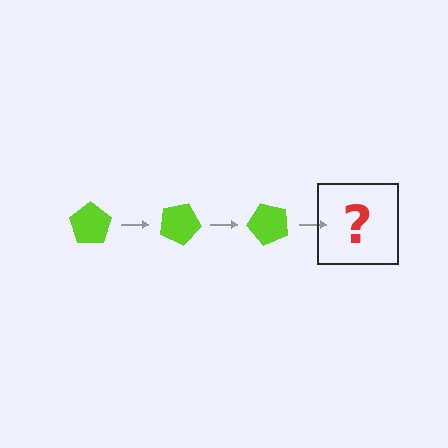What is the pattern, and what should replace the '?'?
The pattern is that the pentagon rotates 25 degrees each step. The '?' should be a lime pentagon rotated 75 degrees.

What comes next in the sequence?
The next element should be a lime pentagon rotated 75 degrees.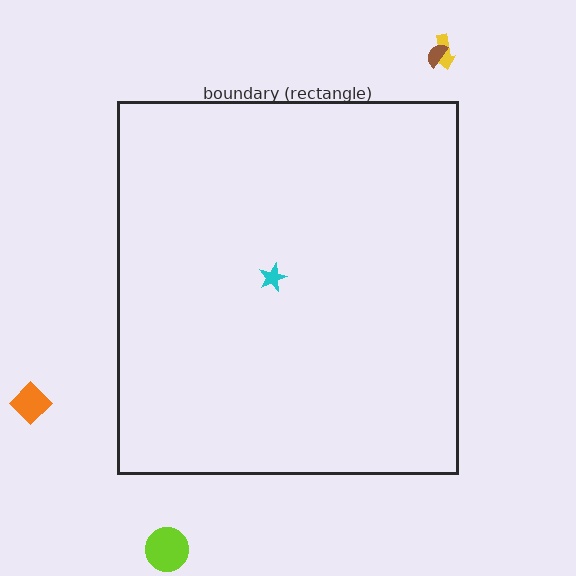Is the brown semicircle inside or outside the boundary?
Outside.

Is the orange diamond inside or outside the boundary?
Outside.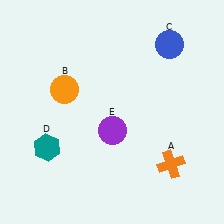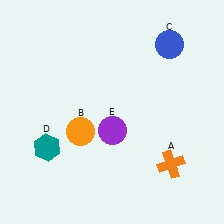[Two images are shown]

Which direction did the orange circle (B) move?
The orange circle (B) moved down.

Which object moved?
The orange circle (B) moved down.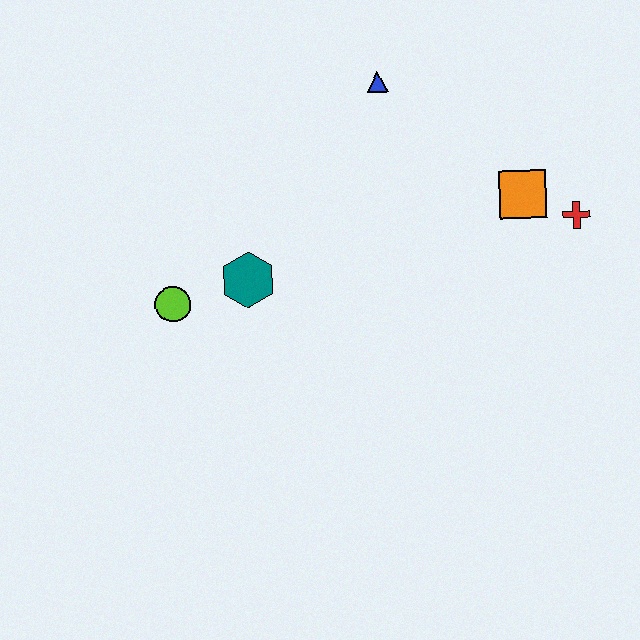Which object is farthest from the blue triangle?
The lime circle is farthest from the blue triangle.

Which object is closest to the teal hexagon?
The lime circle is closest to the teal hexagon.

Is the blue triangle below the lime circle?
No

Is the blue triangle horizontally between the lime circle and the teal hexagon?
No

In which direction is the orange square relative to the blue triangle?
The orange square is to the right of the blue triangle.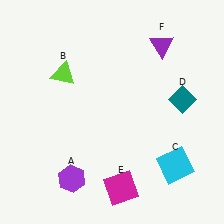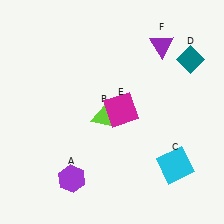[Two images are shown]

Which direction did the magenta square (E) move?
The magenta square (E) moved up.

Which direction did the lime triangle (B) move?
The lime triangle (B) moved down.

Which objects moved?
The objects that moved are: the lime triangle (B), the teal diamond (D), the magenta square (E).